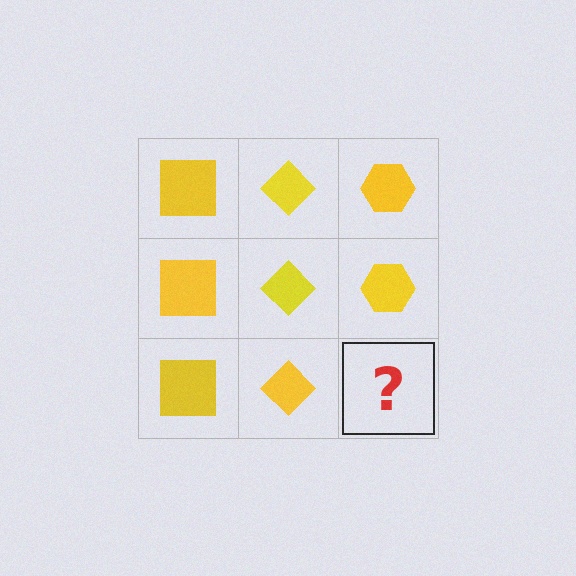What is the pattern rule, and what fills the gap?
The rule is that each column has a consistent shape. The gap should be filled with a yellow hexagon.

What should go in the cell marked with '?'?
The missing cell should contain a yellow hexagon.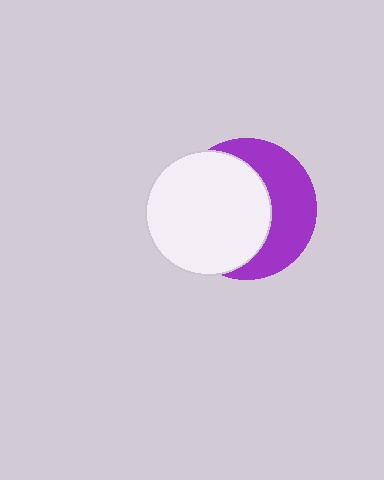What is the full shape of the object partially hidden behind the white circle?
The partially hidden object is a purple circle.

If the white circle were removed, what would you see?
You would see the complete purple circle.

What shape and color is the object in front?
The object in front is a white circle.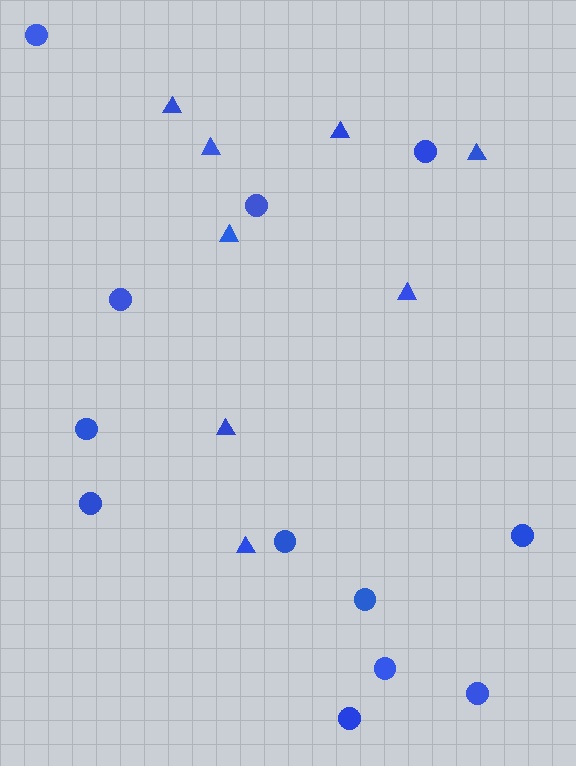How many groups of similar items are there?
There are 2 groups: one group of triangles (8) and one group of circles (12).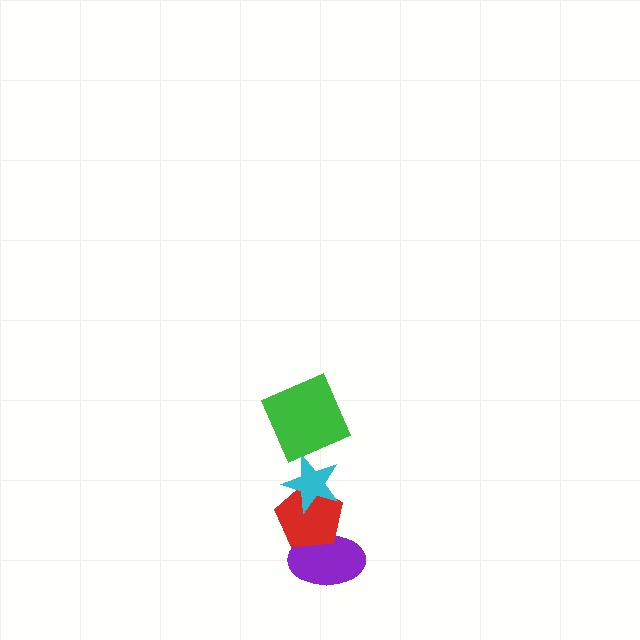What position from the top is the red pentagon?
The red pentagon is 3rd from the top.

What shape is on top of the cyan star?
The green square is on top of the cyan star.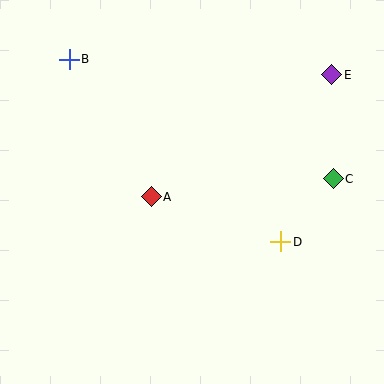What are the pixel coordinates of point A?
Point A is at (151, 197).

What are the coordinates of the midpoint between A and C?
The midpoint between A and C is at (242, 188).